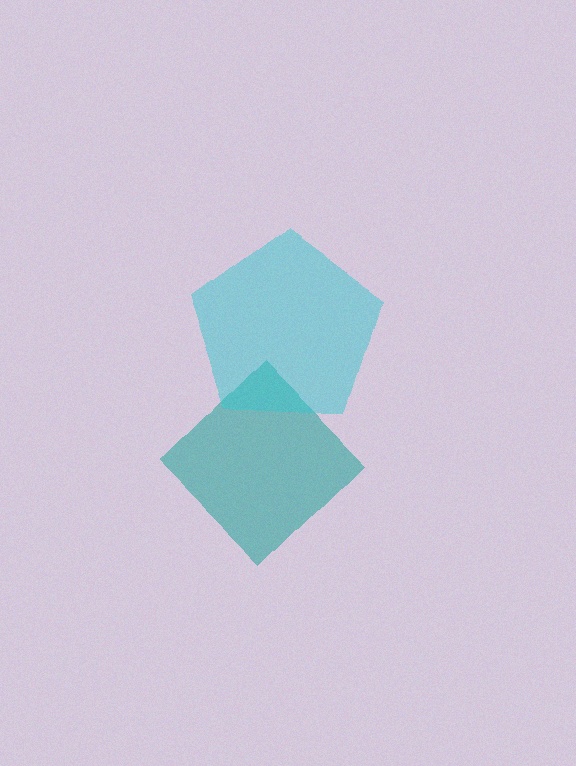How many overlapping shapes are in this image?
There are 2 overlapping shapes in the image.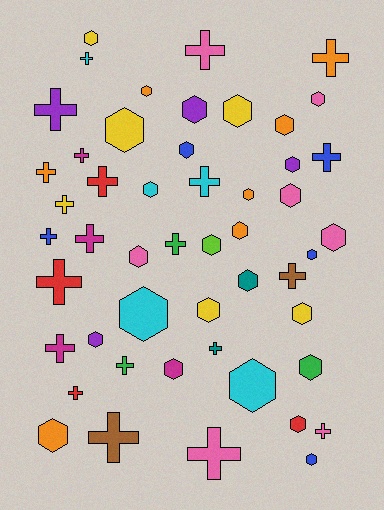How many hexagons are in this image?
There are 28 hexagons.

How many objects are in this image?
There are 50 objects.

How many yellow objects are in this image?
There are 6 yellow objects.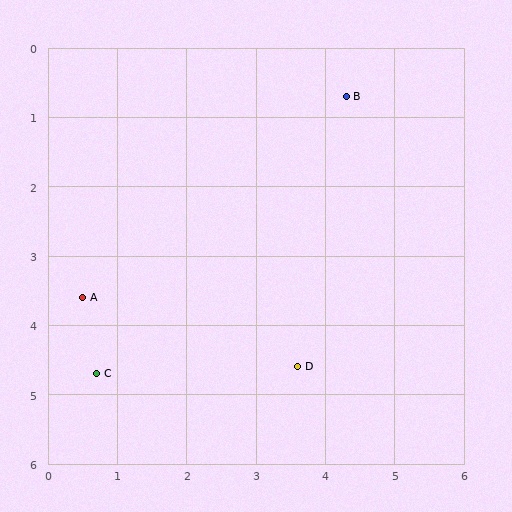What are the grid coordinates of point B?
Point B is at approximately (4.3, 0.7).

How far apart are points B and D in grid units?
Points B and D are about 4.0 grid units apart.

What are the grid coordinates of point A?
Point A is at approximately (0.5, 3.6).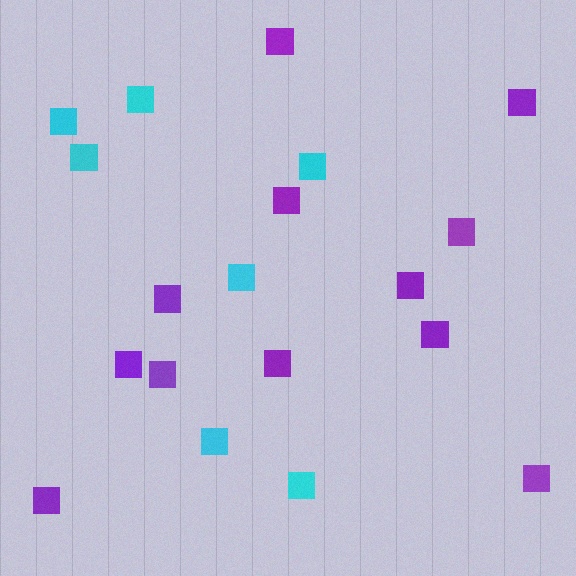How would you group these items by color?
There are 2 groups: one group of purple squares (12) and one group of cyan squares (7).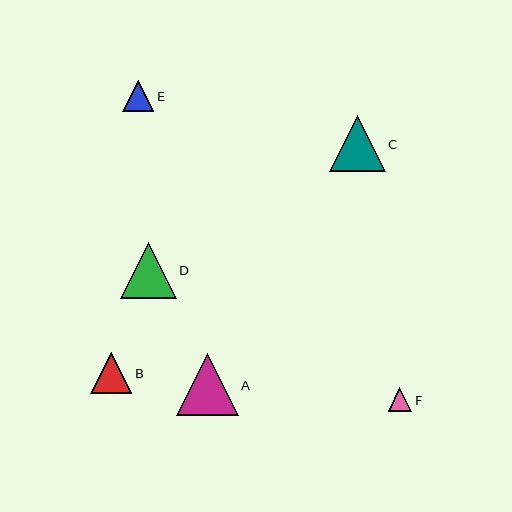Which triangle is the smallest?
Triangle F is the smallest with a size of approximately 24 pixels.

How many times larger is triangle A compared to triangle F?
Triangle A is approximately 2.6 times the size of triangle F.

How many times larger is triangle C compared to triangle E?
Triangle C is approximately 1.8 times the size of triangle E.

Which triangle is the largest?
Triangle A is the largest with a size of approximately 62 pixels.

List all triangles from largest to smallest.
From largest to smallest: A, C, D, B, E, F.